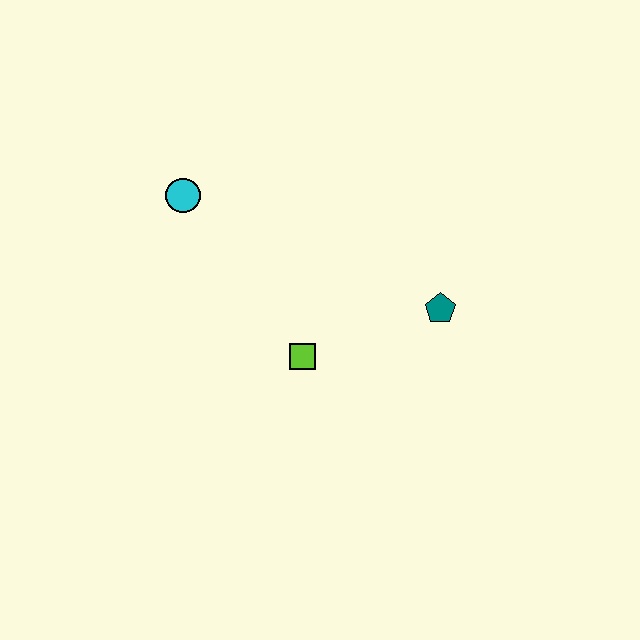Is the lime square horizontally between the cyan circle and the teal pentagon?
Yes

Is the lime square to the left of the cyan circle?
No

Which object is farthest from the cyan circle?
The teal pentagon is farthest from the cyan circle.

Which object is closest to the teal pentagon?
The lime square is closest to the teal pentagon.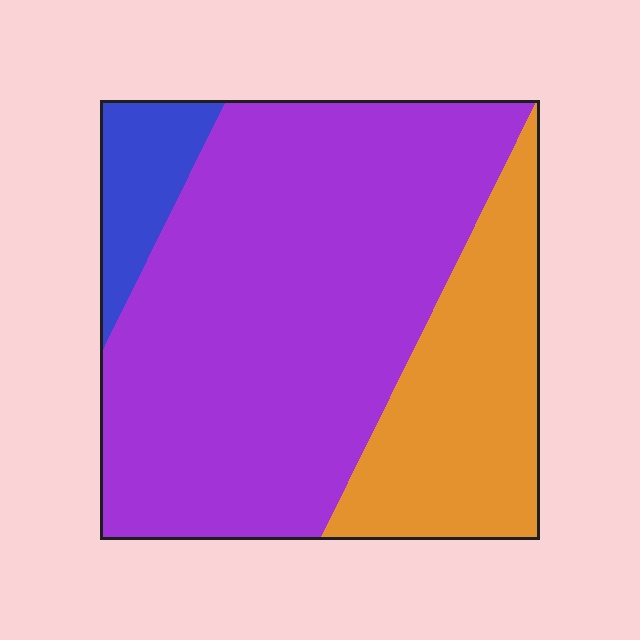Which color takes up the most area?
Purple, at roughly 65%.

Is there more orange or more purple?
Purple.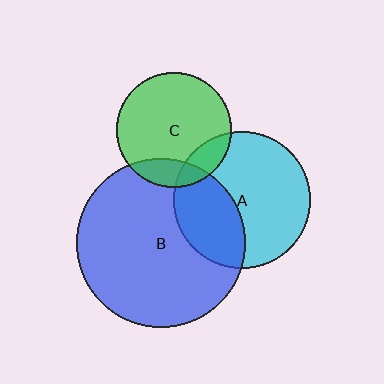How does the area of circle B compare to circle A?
Approximately 1.5 times.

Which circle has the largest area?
Circle B (blue).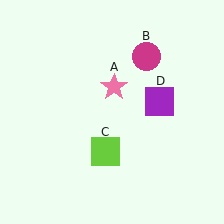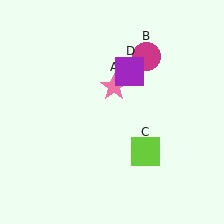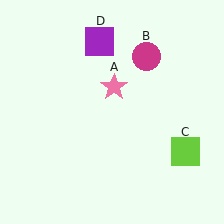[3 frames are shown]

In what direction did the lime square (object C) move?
The lime square (object C) moved right.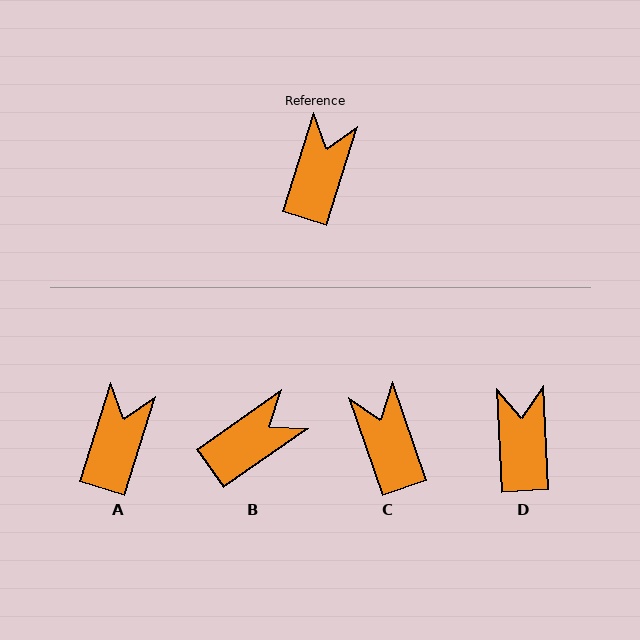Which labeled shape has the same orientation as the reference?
A.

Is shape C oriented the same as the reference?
No, it is off by about 37 degrees.